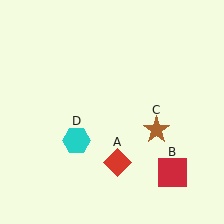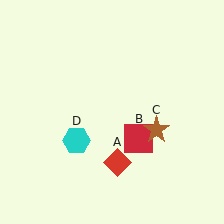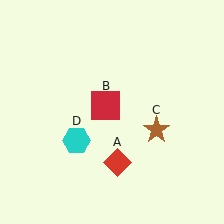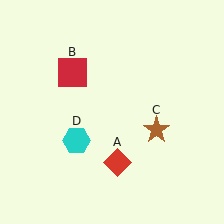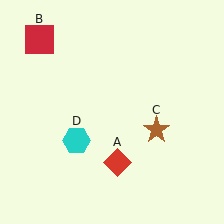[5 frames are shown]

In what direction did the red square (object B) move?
The red square (object B) moved up and to the left.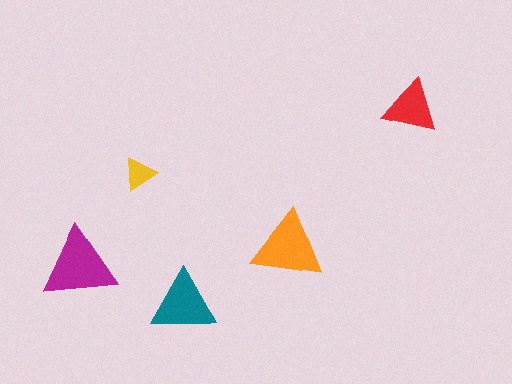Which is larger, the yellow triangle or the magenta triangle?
The magenta one.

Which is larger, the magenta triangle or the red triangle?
The magenta one.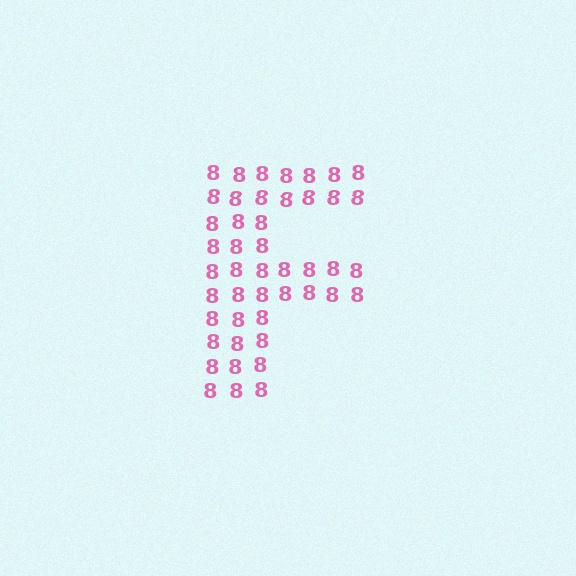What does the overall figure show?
The overall figure shows the letter F.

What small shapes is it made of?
It is made of small digit 8's.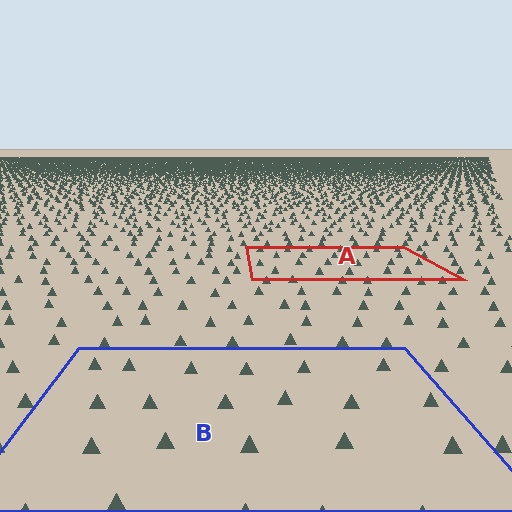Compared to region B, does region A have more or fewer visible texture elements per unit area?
Region A has more texture elements per unit area — they are packed more densely because it is farther away.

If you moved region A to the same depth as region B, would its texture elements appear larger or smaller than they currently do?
They would appear larger. At a closer depth, the same texture elements are projected at a bigger on-screen size.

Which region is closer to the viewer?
Region B is closer. The texture elements there are larger and more spread out.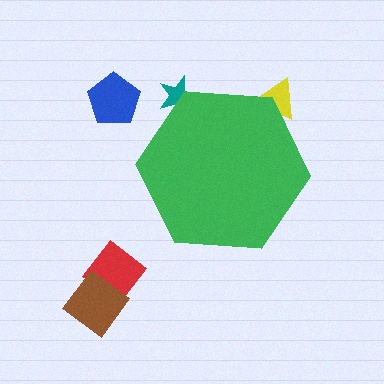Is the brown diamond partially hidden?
No, the brown diamond is fully visible.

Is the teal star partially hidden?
Yes, the teal star is partially hidden behind the green hexagon.